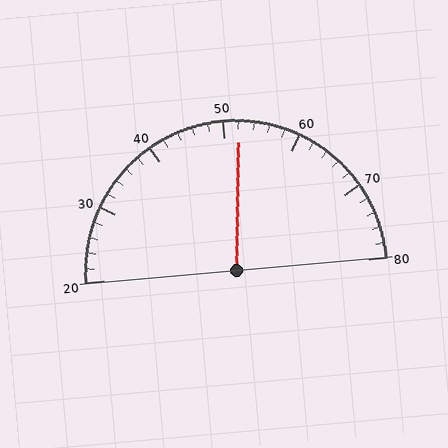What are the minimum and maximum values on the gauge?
The gauge ranges from 20 to 80.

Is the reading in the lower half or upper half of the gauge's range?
The reading is in the upper half of the range (20 to 80).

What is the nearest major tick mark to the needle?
The nearest major tick mark is 50.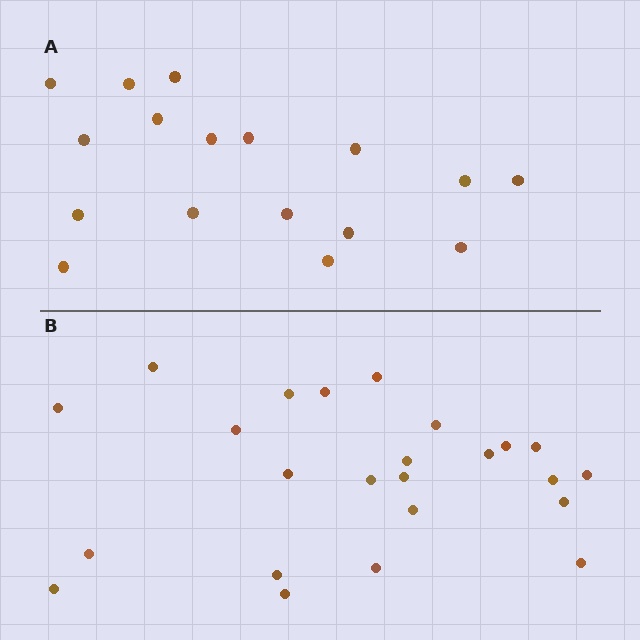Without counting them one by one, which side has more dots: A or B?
Region B (the bottom region) has more dots.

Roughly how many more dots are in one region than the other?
Region B has roughly 8 or so more dots than region A.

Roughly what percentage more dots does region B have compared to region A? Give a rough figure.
About 40% more.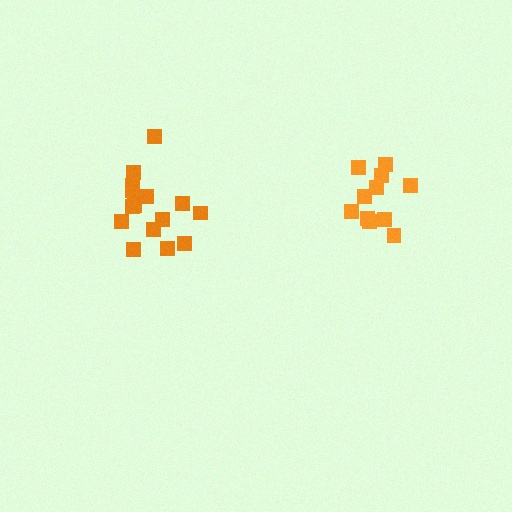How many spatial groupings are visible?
There are 2 spatial groupings.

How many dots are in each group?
Group 1: 11 dots, Group 2: 15 dots (26 total).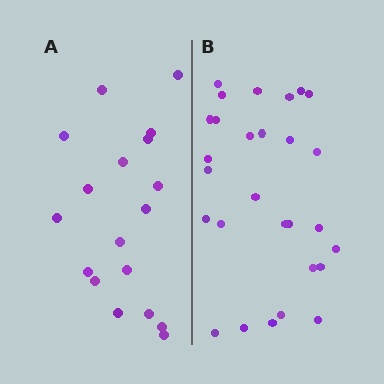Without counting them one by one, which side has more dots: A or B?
Region B (the right region) has more dots.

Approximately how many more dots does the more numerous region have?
Region B has roughly 10 or so more dots than region A.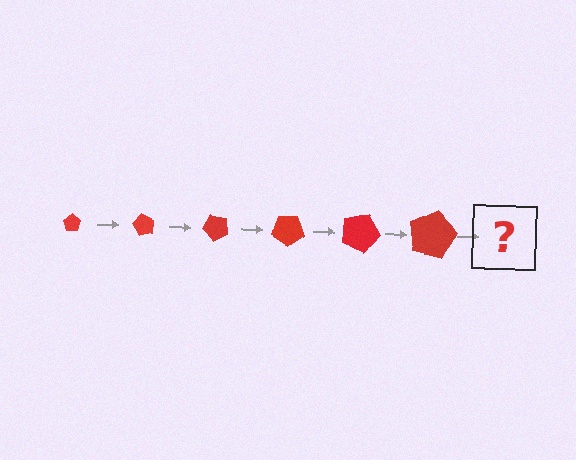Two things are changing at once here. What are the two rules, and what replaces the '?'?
The two rules are that the pentagon grows larger each step and it rotates 60 degrees each step. The '?' should be a pentagon, larger than the previous one and rotated 360 degrees from the start.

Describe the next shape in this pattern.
It should be a pentagon, larger than the previous one and rotated 360 degrees from the start.